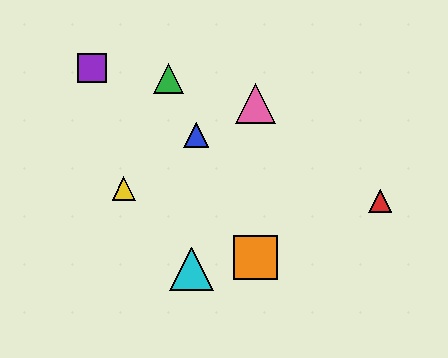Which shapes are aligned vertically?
The orange square, the pink triangle are aligned vertically.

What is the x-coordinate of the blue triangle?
The blue triangle is at x≈196.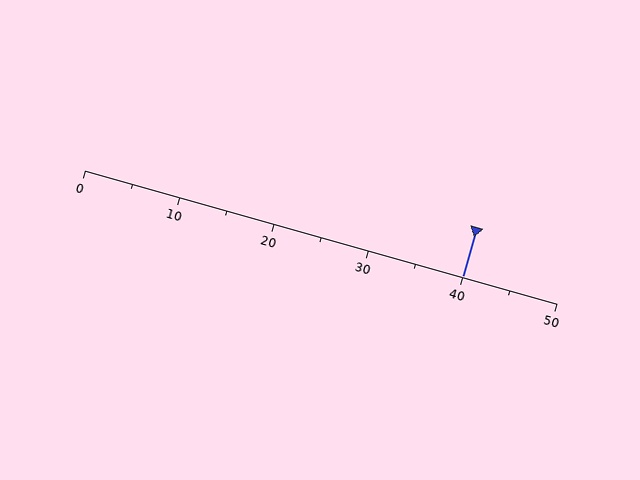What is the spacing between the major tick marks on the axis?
The major ticks are spaced 10 apart.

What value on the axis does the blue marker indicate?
The marker indicates approximately 40.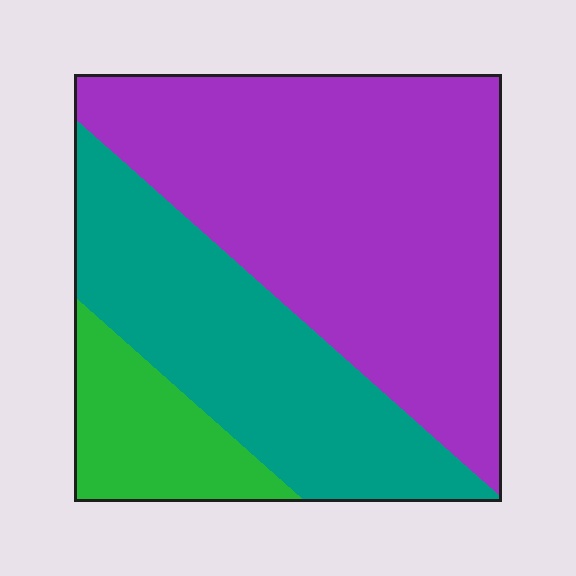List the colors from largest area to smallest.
From largest to smallest: purple, teal, green.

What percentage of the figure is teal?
Teal takes up about one third (1/3) of the figure.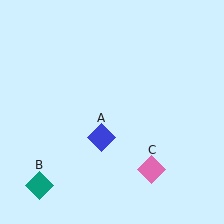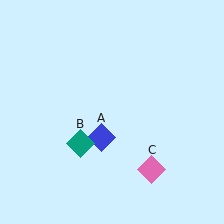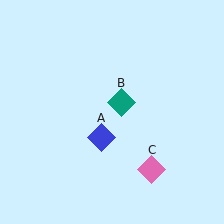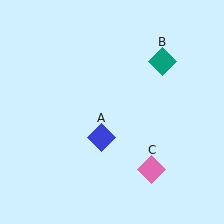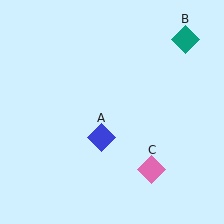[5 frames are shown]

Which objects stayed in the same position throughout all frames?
Blue diamond (object A) and pink diamond (object C) remained stationary.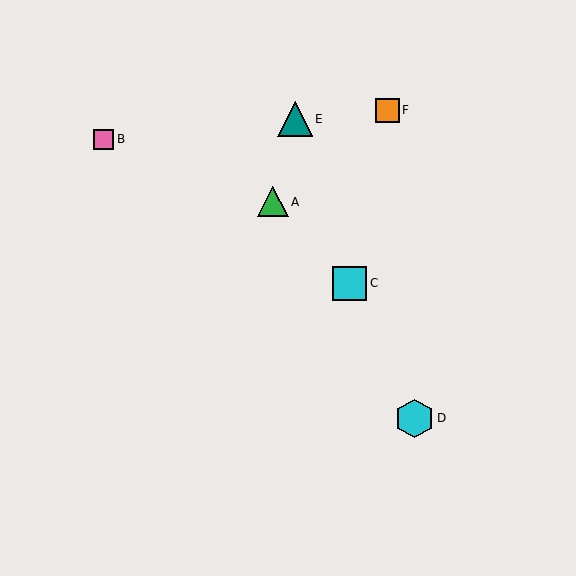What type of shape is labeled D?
Shape D is a cyan hexagon.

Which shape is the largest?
The cyan hexagon (labeled D) is the largest.